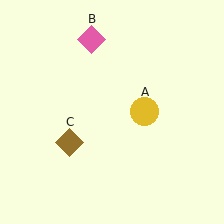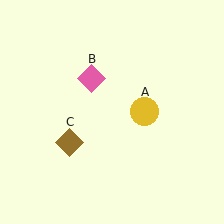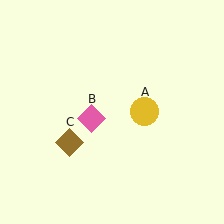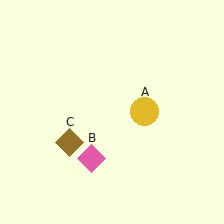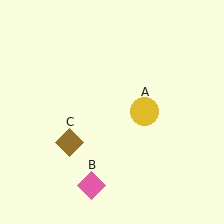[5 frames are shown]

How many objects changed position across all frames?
1 object changed position: pink diamond (object B).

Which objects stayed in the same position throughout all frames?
Yellow circle (object A) and brown diamond (object C) remained stationary.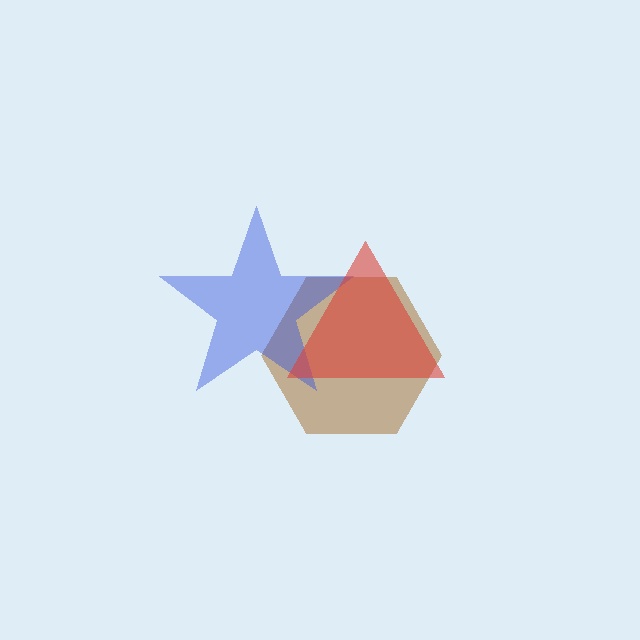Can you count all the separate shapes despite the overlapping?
Yes, there are 3 separate shapes.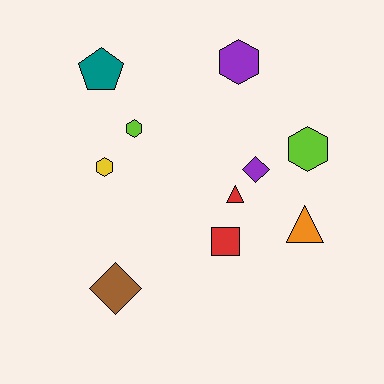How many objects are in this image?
There are 10 objects.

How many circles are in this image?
There are no circles.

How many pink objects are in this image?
There are no pink objects.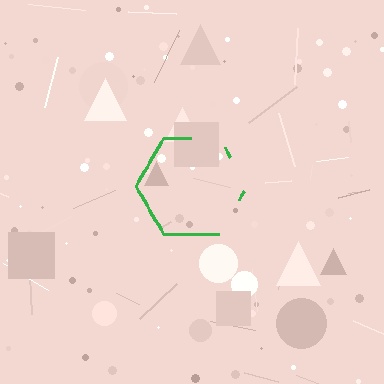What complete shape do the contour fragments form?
The contour fragments form a hexagon.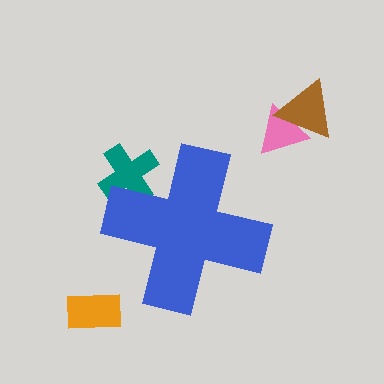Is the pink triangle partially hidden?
No, the pink triangle is fully visible.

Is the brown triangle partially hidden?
No, the brown triangle is fully visible.